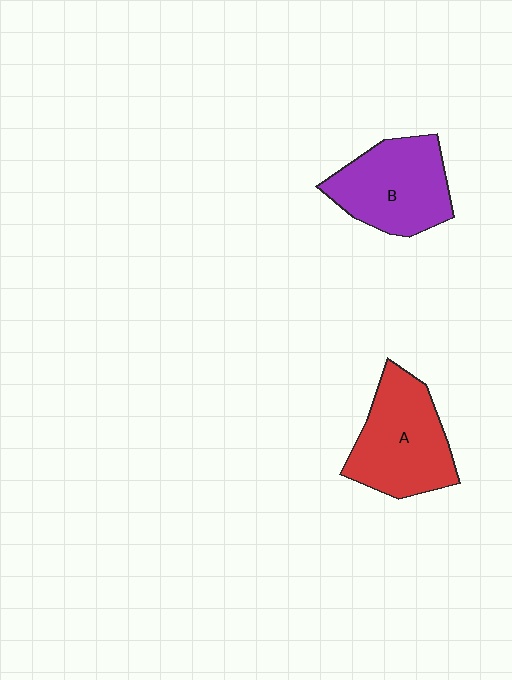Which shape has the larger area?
Shape A (red).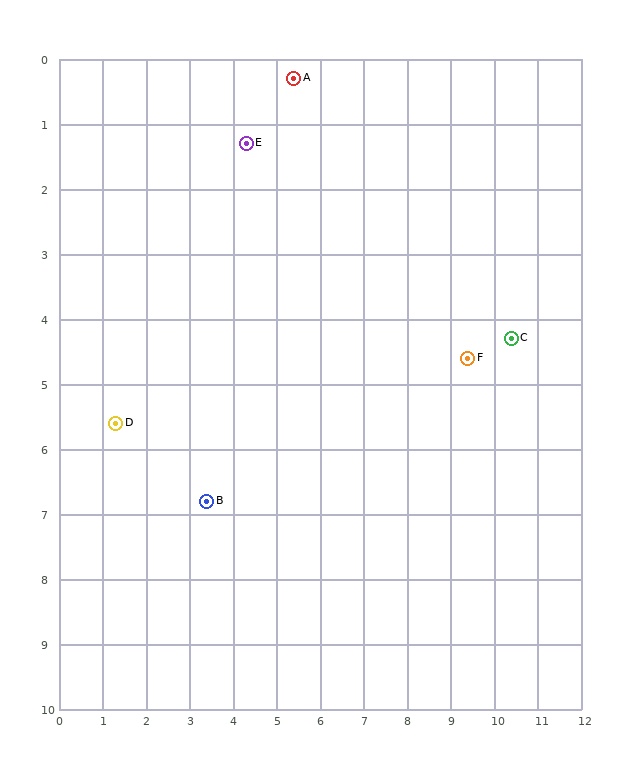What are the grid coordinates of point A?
Point A is at approximately (5.4, 0.3).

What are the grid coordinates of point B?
Point B is at approximately (3.4, 6.8).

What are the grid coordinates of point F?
Point F is at approximately (9.4, 4.6).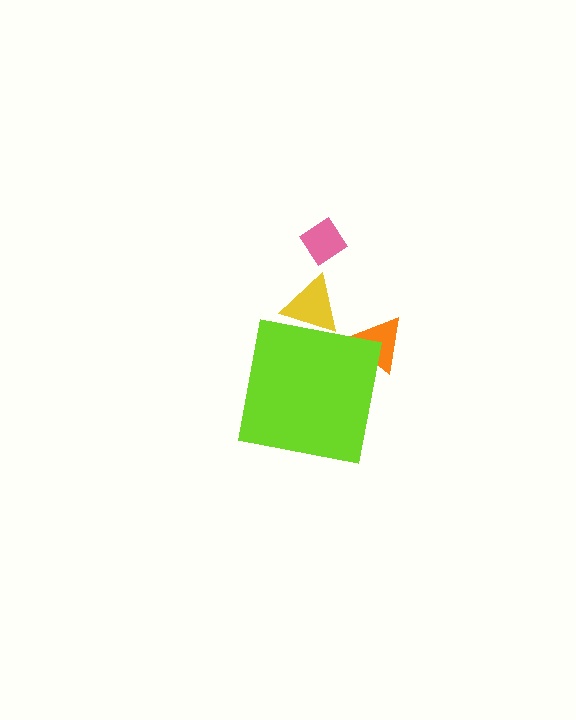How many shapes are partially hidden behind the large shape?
2 shapes are partially hidden.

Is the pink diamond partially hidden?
No, the pink diamond is fully visible.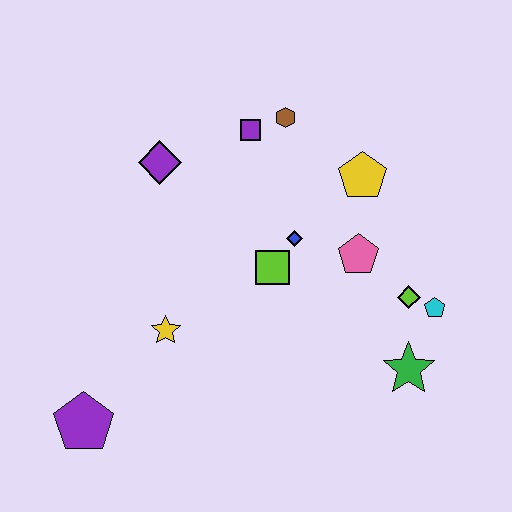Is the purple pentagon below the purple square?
Yes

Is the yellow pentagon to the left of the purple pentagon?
No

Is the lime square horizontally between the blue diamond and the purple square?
Yes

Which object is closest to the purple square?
The brown hexagon is closest to the purple square.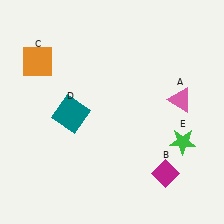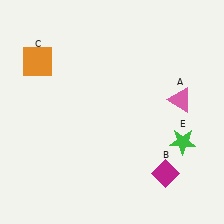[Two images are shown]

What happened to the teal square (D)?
The teal square (D) was removed in Image 2. It was in the bottom-left area of Image 1.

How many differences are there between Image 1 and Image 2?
There is 1 difference between the two images.